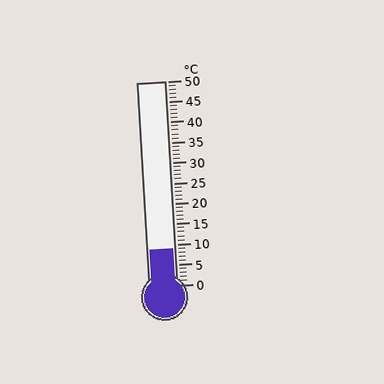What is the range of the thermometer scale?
The thermometer scale ranges from 0°C to 50°C.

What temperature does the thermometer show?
The thermometer shows approximately 9°C.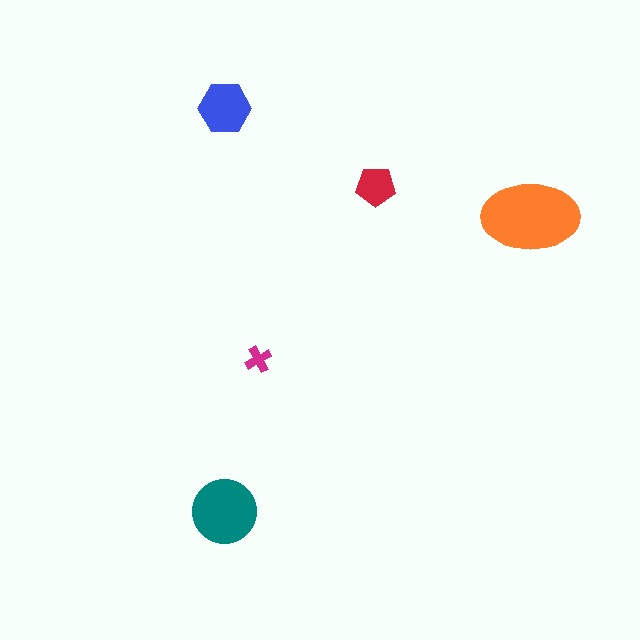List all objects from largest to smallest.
The orange ellipse, the teal circle, the blue hexagon, the red pentagon, the magenta cross.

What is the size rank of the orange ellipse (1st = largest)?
1st.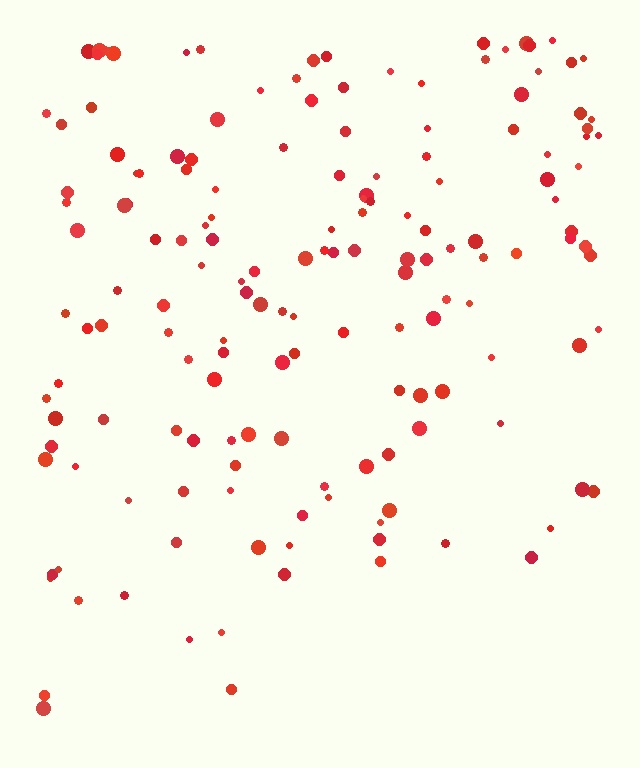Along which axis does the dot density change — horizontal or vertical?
Vertical.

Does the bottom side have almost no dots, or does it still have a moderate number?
Still a moderate number, just noticeably fewer than the top.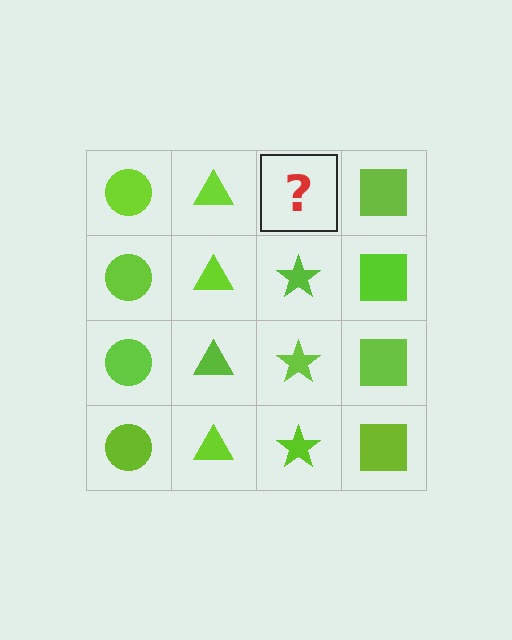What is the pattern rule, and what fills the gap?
The rule is that each column has a consistent shape. The gap should be filled with a lime star.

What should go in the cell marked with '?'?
The missing cell should contain a lime star.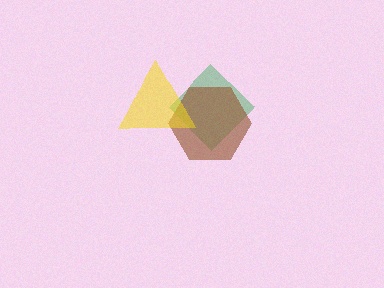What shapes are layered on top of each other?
The layered shapes are: a green diamond, a brown hexagon, a yellow triangle.